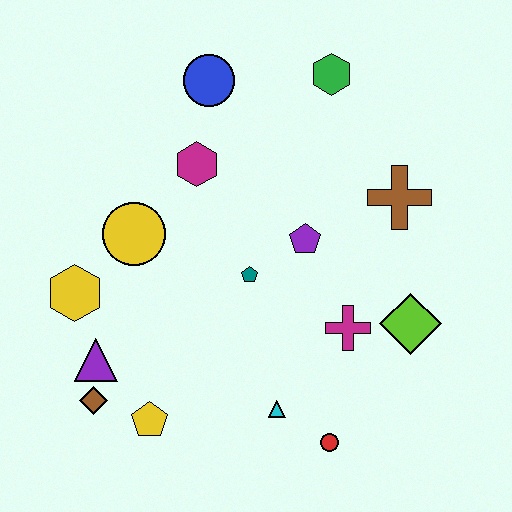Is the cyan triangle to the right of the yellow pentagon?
Yes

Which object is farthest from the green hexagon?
The brown diamond is farthest from the green hexagon.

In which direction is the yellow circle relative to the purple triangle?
The yellow circle is above the purple triangle.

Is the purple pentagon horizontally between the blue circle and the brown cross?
Yes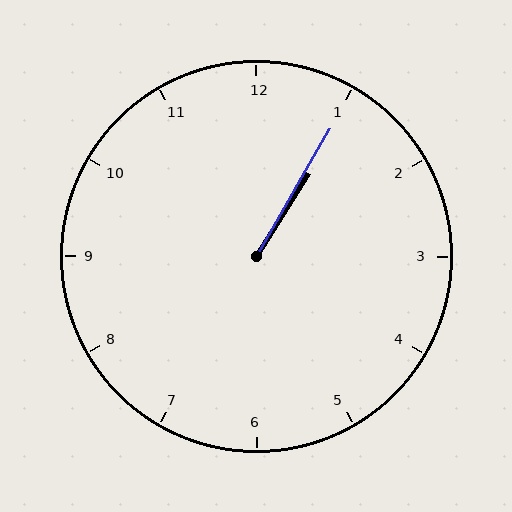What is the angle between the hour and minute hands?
Approximately 2 degrees.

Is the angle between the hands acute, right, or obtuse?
It is acute.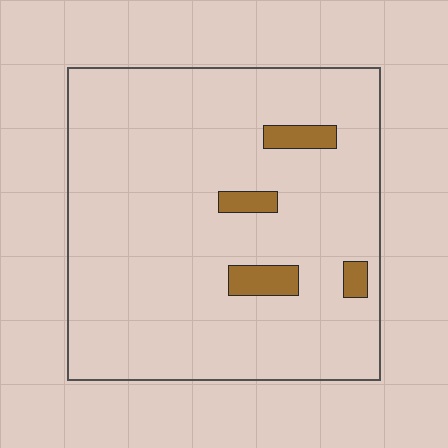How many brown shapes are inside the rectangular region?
4.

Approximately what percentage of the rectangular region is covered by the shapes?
Approximately 5%.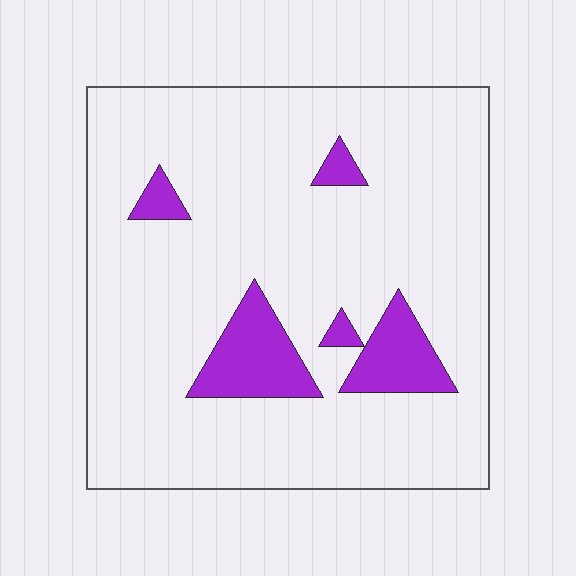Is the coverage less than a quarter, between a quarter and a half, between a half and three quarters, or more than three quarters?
Less than a quarter.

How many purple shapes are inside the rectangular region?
5.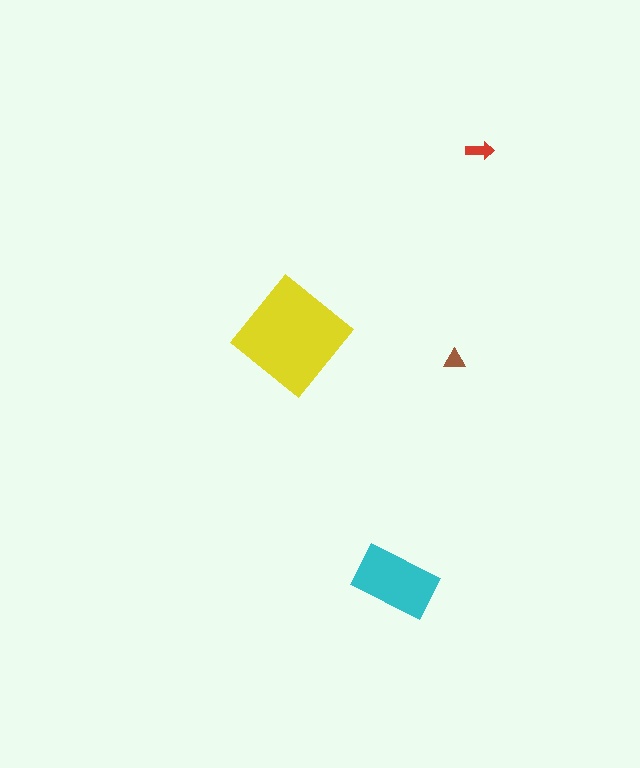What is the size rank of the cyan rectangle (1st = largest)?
2nd.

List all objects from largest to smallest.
The yellow diamond, the cyan rectangle, the red arrow, the brown triangle.